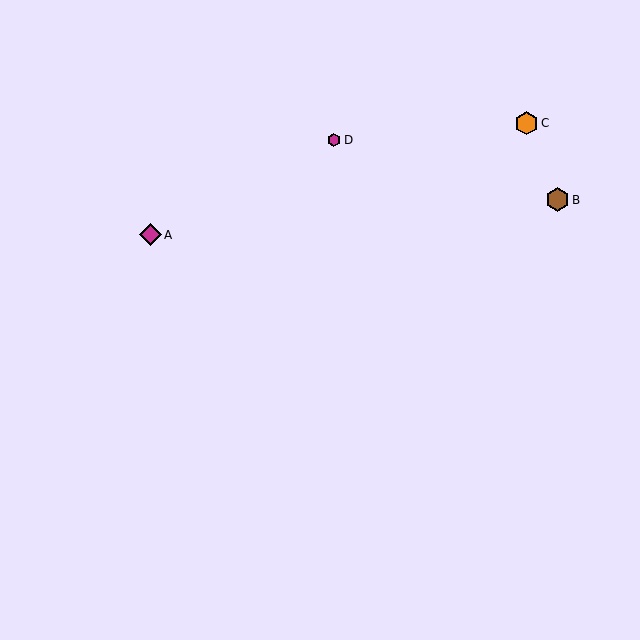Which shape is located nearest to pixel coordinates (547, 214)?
The brown hexagon (labeled B) at (557, 200) is nearest to that location.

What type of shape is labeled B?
Shape B is a brown hexagon.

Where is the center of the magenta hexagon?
The center of the magenta hexagon is at (334, 140).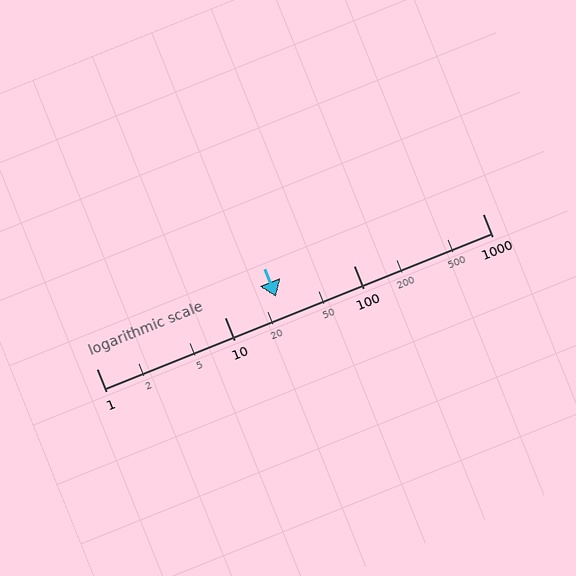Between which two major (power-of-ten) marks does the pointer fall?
The pointer is between 10 and 100.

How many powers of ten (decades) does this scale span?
The scale spans 3 decades, from 1 to 1000.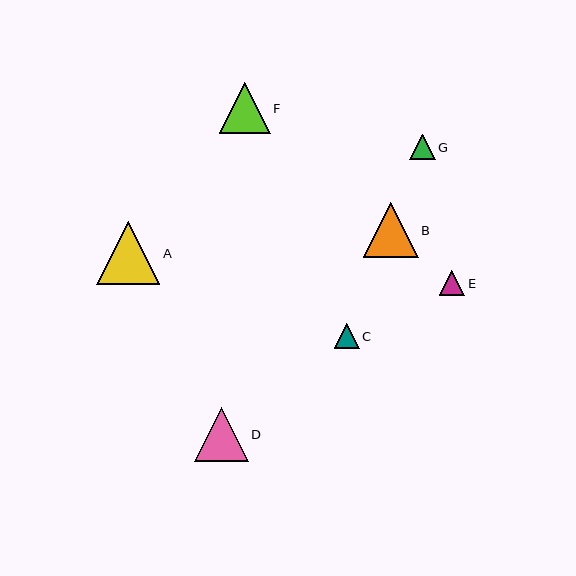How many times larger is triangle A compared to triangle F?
Triangle A is approximately 1.2 times the size of triangle F.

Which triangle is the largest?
Triangle A is the largest with a size of approximately 63 pixels.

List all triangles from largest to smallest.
From largest to smallest: A, B, D, F, E, G, C.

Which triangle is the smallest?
Triangle C is the smallest with a size of approximately 25 pixels.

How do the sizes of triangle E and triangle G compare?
Triangle E and triangle G are approximately the same size.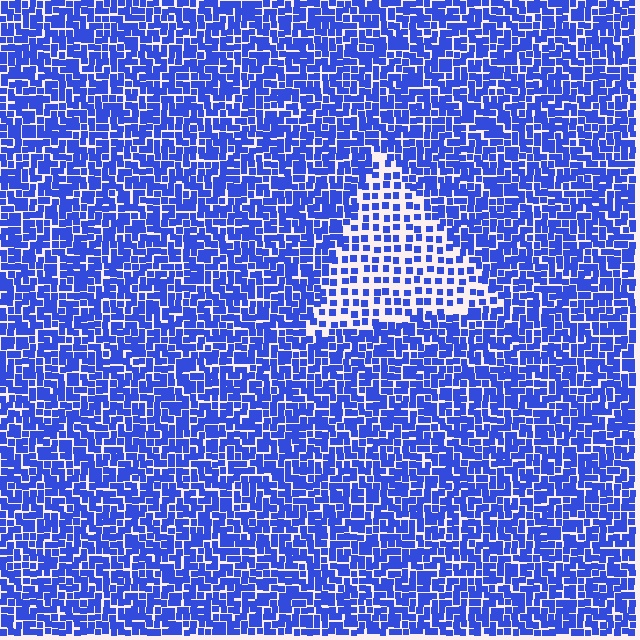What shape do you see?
I see a triangle.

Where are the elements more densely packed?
The elements are more densely packed outside the triangle boundary.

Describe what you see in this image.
The image contains small blue elements arranged at two different densities. A triangle-shaped region is visible where the elements are less densely packed than the surrounding area.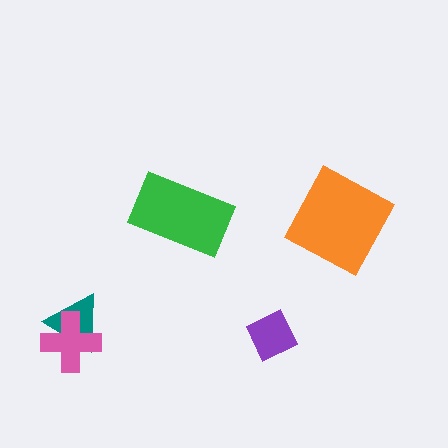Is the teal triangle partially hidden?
Yes, it is partially covered by another shape.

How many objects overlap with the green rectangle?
0 objects overlap with the green rectangle.